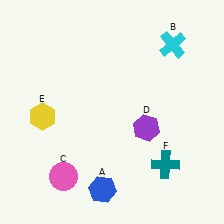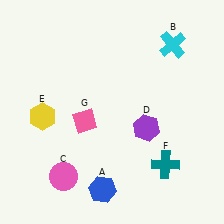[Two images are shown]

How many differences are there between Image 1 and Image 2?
There is 1 difference between the two images.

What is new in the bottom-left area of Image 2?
A pink diamond (G) was added in the bottom-left area of Image 2.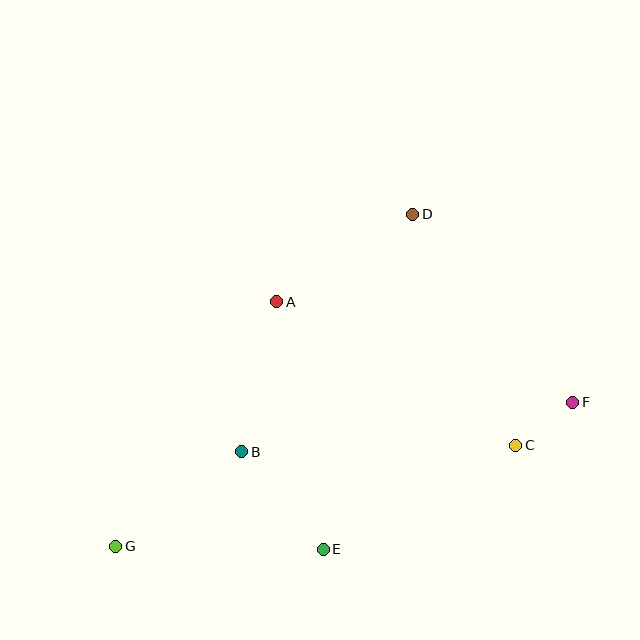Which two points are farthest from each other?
Points F and G are farthest from each other.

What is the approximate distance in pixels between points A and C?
The distance between A and C is approximately 279 pixels.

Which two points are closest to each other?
Points C and F are closest to each other.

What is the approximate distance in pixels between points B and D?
The distance between B and D is approximately 292 pixels.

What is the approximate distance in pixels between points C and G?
The distance between C and G is approximately 412 pixels.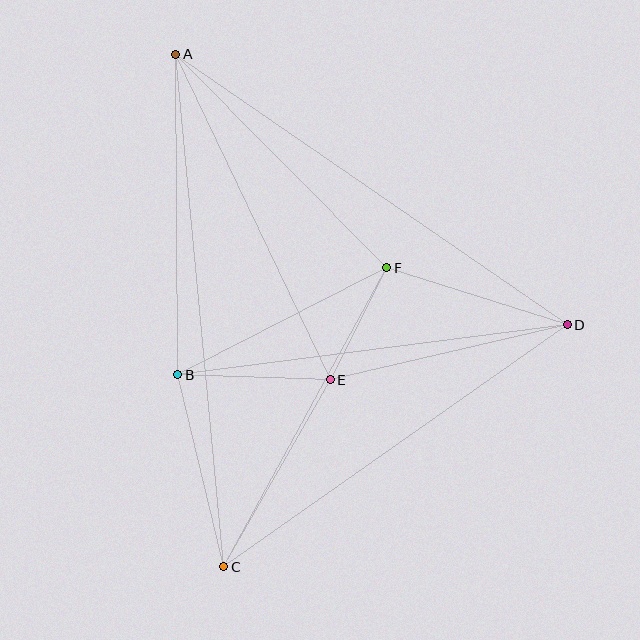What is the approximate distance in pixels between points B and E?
The distance between B and E is approximately 153 pixels.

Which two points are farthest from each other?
Points A and C are farthest from each other.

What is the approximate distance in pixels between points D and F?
The distance between D and F is approximately 189 pixels.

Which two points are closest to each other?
Points E and F are closest to each other.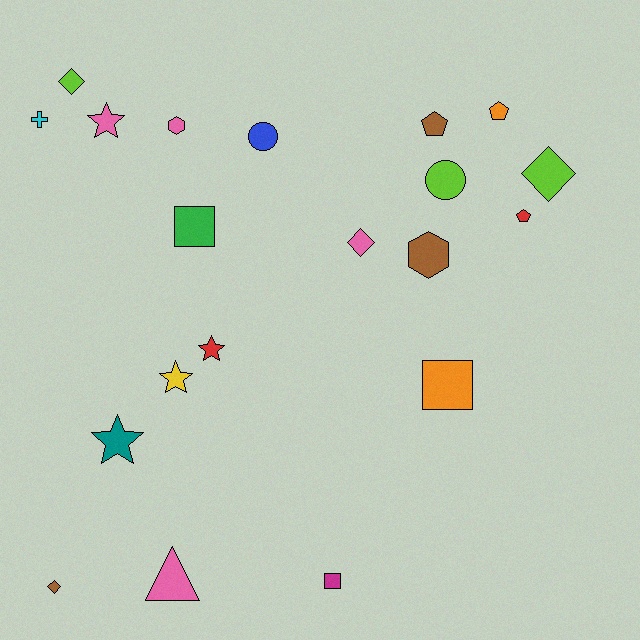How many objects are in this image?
There are 20 objects.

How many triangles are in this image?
There is 1 triangle.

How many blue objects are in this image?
There is 1 blue object.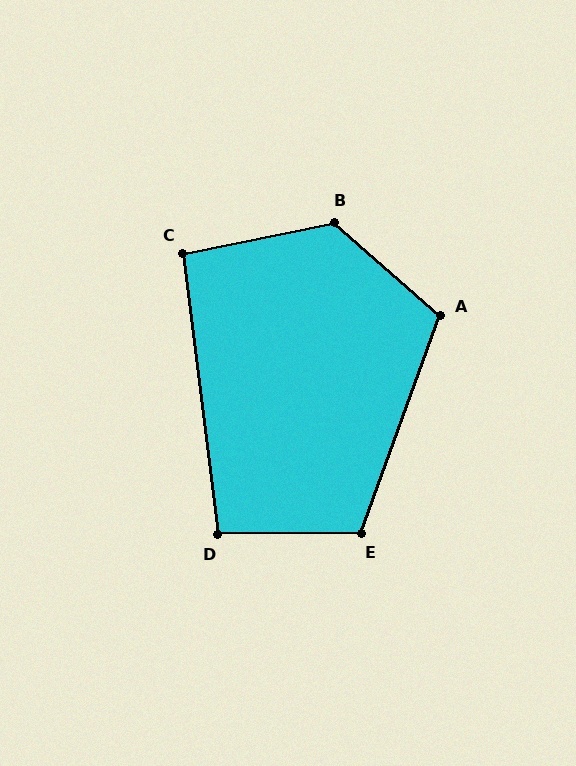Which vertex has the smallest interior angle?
C, at approximately 94 degrees.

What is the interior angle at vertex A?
Approximately 111 degrees (obtuse).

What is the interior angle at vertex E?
Approximately 111 degrees (obtuse).